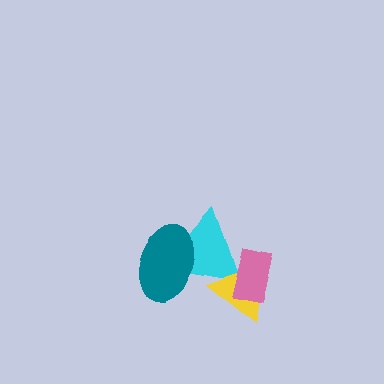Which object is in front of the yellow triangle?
The pink rectangle is in front of the yellow triangle.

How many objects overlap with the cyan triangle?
3 objects overlap with the cyan triangle.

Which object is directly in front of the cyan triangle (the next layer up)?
The yellow triangle is directly in front of the cyan triangle.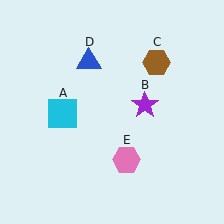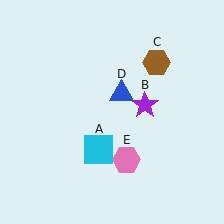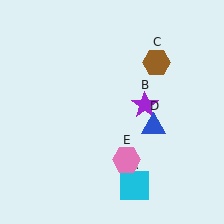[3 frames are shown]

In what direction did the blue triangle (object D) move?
The blue triangle (object D) moved down and to the right.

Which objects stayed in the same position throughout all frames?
Purple star (object B) and brown hexagon (object C) and pink hexagon (object E) remained stationary.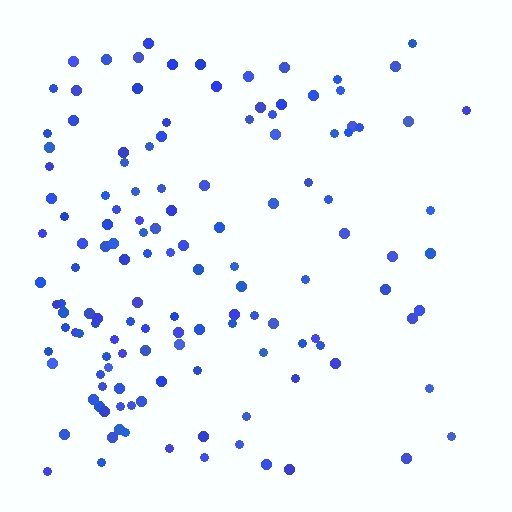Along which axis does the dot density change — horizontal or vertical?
Horizontal.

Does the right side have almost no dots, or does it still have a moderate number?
Still a moderate number, just noticeably fewer than the left.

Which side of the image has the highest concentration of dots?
The left.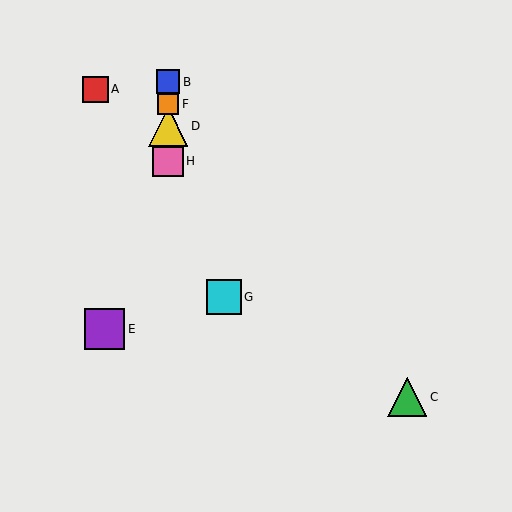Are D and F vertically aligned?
Yes, both are at x≈168.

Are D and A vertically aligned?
No, D is at x≈168 and A is at x≈95.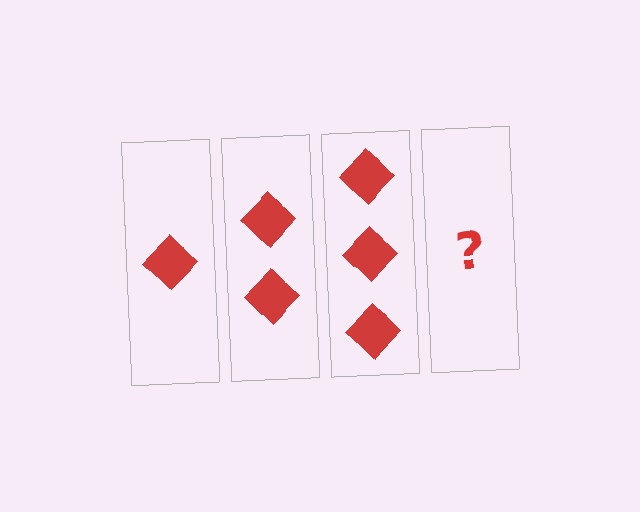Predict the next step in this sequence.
The next step is 4 diamonds.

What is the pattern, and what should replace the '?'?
The pattern is that each step adds one more diamond. The '?' should be 4 diamonds.